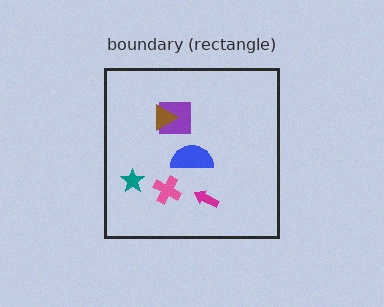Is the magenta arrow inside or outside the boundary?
Inside.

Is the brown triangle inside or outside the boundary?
Inside.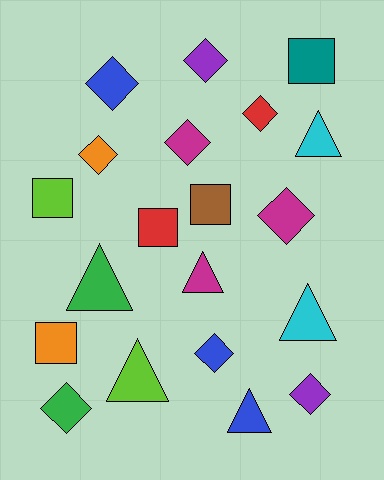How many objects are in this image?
There are 20 objects.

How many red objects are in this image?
There are 2 red objects.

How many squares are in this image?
There are 5 squares.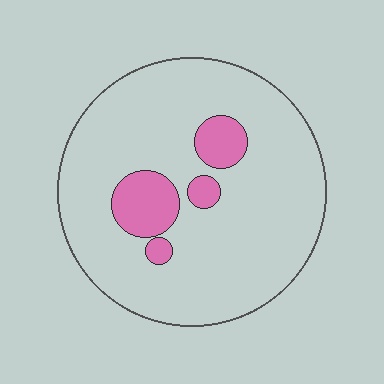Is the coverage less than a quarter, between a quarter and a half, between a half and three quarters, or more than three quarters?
Less than a quarter.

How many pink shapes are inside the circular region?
4.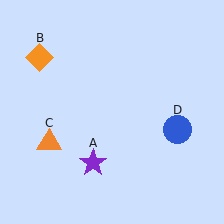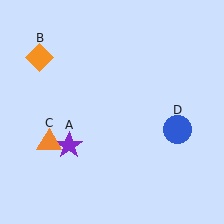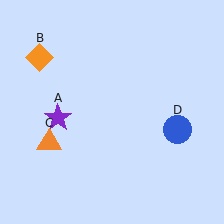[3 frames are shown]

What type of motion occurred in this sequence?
The purple star (object A) rotated clockwise around the center of the scene.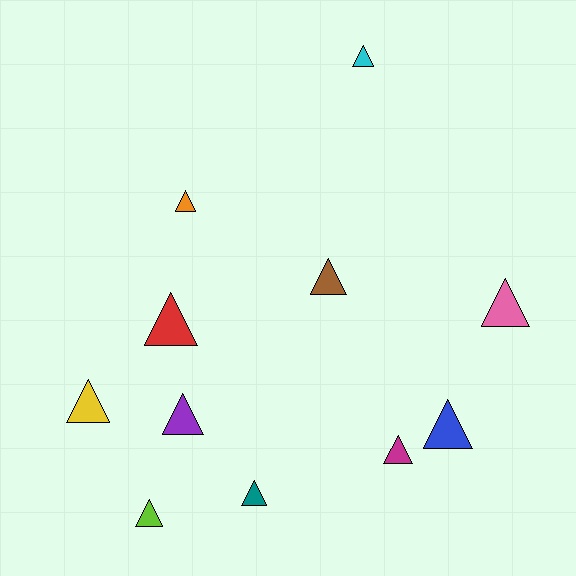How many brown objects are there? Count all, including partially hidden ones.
There is 1 brown object.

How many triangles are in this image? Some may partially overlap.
There are 11 triangles.